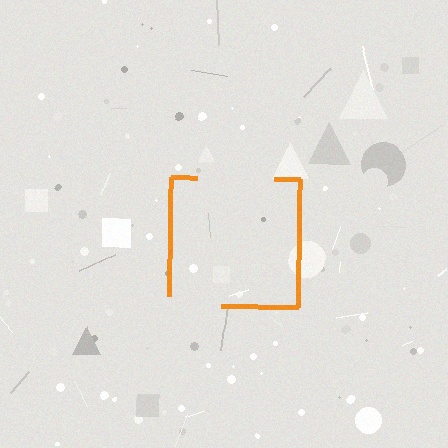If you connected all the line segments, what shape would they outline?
They would outline a square.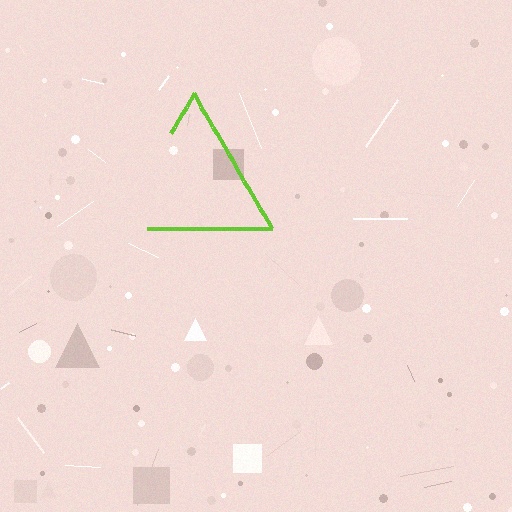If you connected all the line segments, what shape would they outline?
They would outline a triangle.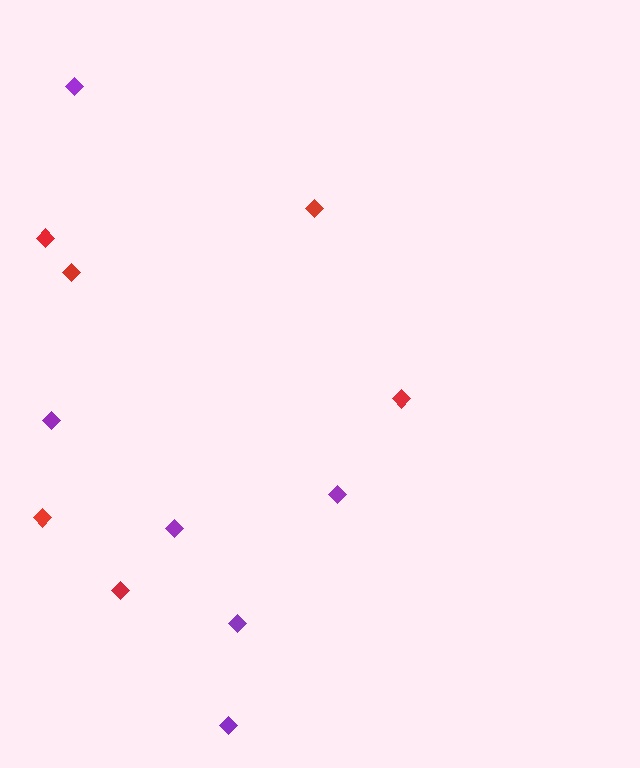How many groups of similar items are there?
There are 2 groups: one group of red diamonds (6) and one group of purple diamonds (6).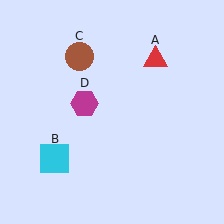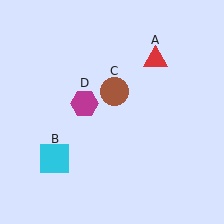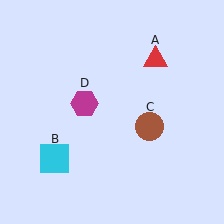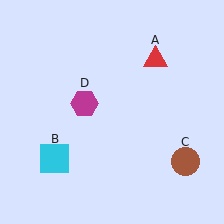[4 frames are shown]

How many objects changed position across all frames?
1 object changed position: brown circle (object C).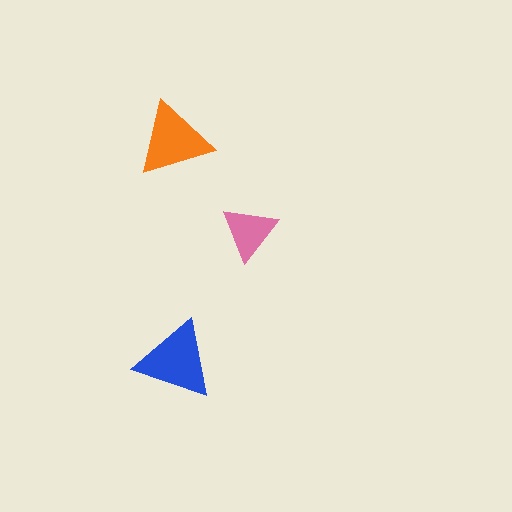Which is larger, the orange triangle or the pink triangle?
The orange one.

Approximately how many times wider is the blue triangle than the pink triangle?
About 1.5 times wider.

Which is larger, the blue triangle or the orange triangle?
The blue one.